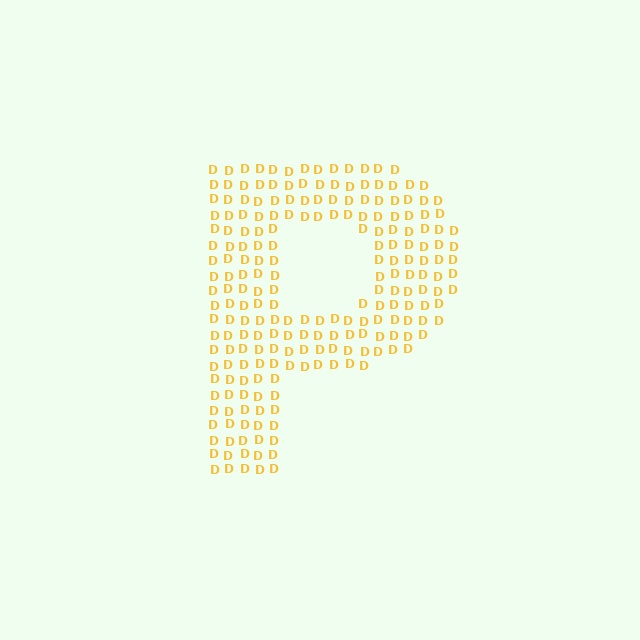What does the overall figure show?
The overall figure shows the letter P.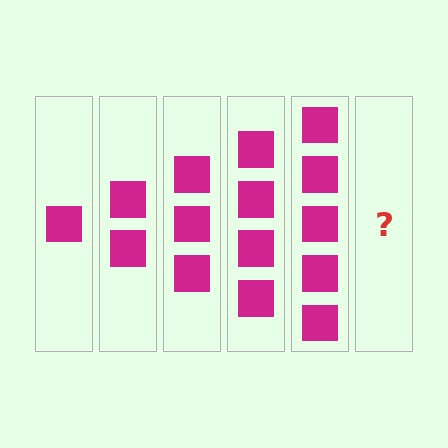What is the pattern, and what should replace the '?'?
The pattern is that each step adds one more square. The '?' should be 6 squares.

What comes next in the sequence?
The next element should be 6 squares.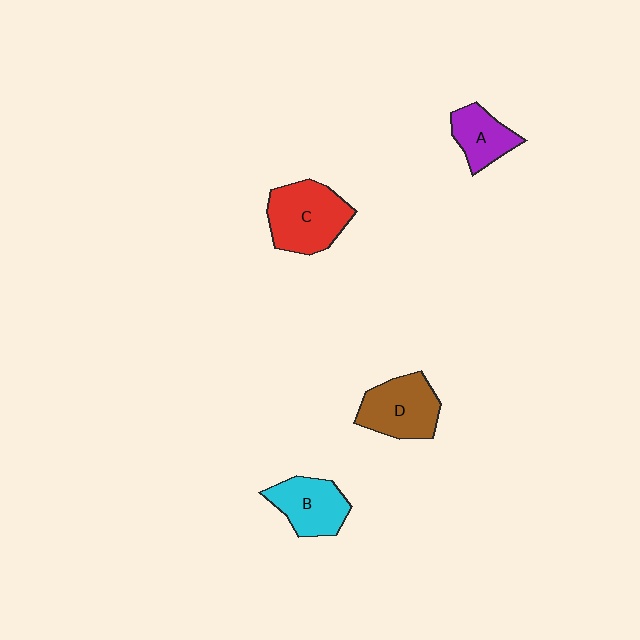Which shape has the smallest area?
Shape A (purple).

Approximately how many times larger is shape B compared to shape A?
Approximately 1.2 times.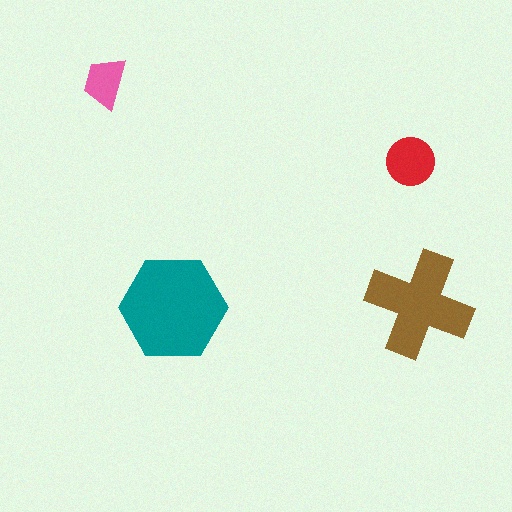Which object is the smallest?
The pink trapezoid.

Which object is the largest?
The teal hexagon.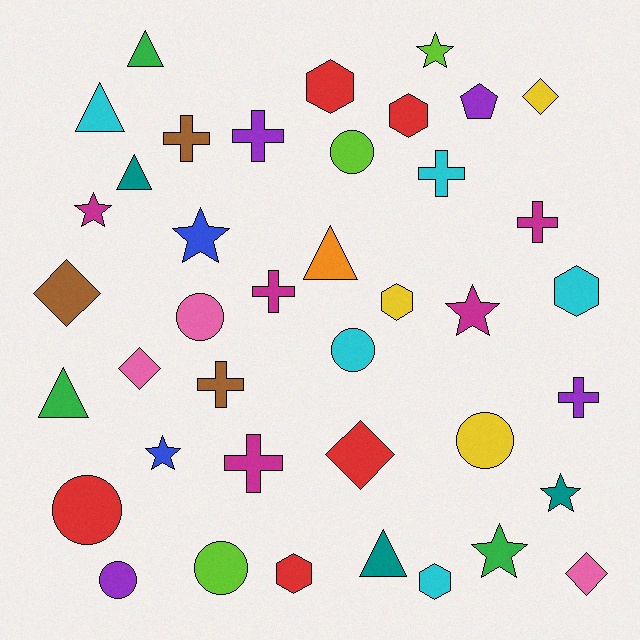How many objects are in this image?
There are 40 objects.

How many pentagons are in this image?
There is 1 pentagon.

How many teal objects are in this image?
There are 3 teal objects.